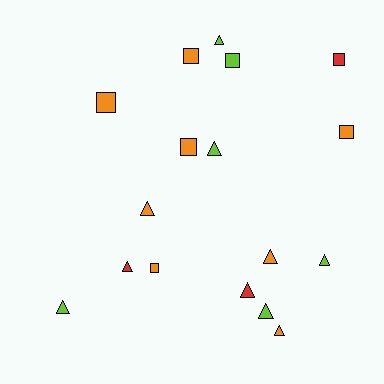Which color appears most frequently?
Orange, with 8 objects.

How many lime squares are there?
There is 1 lime square.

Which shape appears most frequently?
Triangle, with 10 objects.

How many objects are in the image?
There are 17 objects.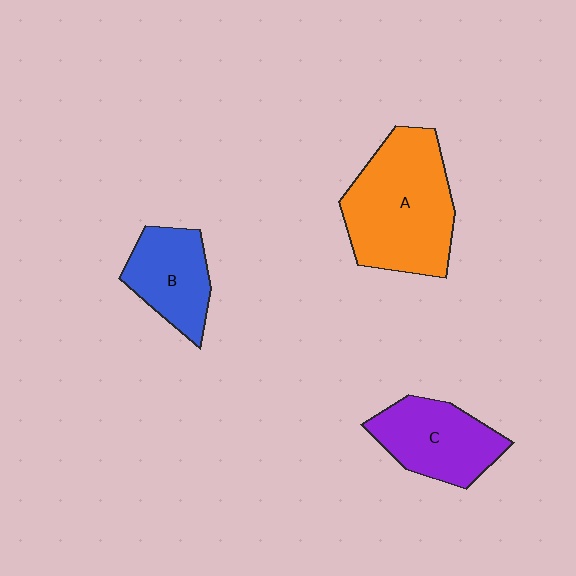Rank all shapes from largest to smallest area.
From largest to smallest: A (orange), C (purple), B (blue).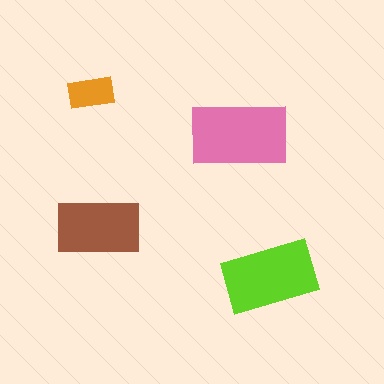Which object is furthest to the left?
The orange rectangle is leftmost.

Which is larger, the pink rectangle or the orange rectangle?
The pink one.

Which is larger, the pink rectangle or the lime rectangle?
The pink one.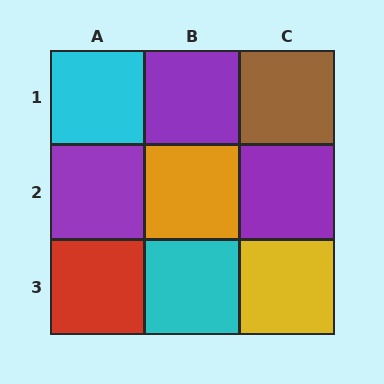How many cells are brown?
1 cell is brown.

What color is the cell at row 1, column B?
Purple.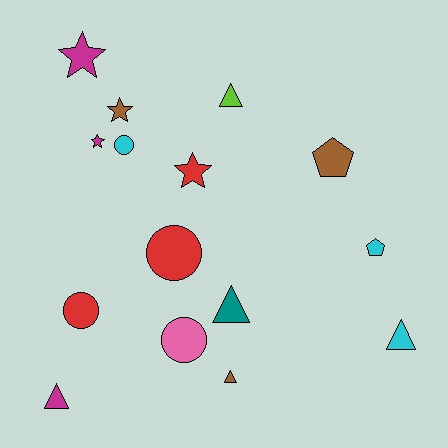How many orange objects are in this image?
There are no orange objects.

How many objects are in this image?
There are 15 objects.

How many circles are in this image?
There are 4 circles.